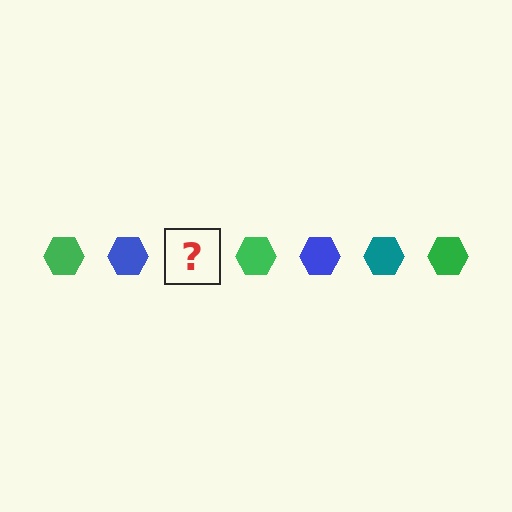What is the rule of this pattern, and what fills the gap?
The rule is that the pattern cycles through green, blue, teal hexagons. The gap should be filled with a teal hexagon.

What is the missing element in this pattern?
The missing element is a teal hexagon.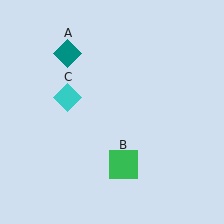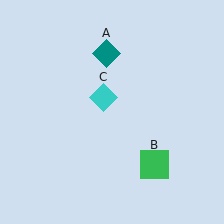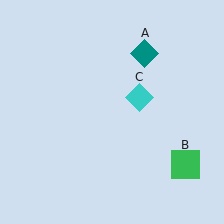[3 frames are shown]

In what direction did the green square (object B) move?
The green square (object B) moved right.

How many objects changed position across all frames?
3 objects changed position: teal diamond (object A), green square (object B), cyan diamond (object C).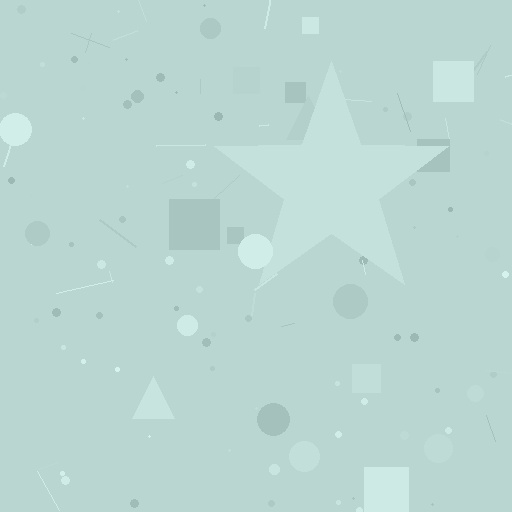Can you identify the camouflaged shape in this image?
The camouflaged shape is a star.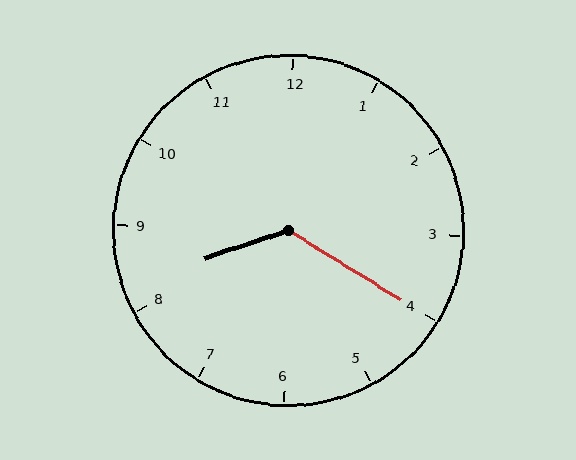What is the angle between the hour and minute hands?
Approximately 130 degrees.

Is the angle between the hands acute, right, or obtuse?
It is obtuse.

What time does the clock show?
8:20.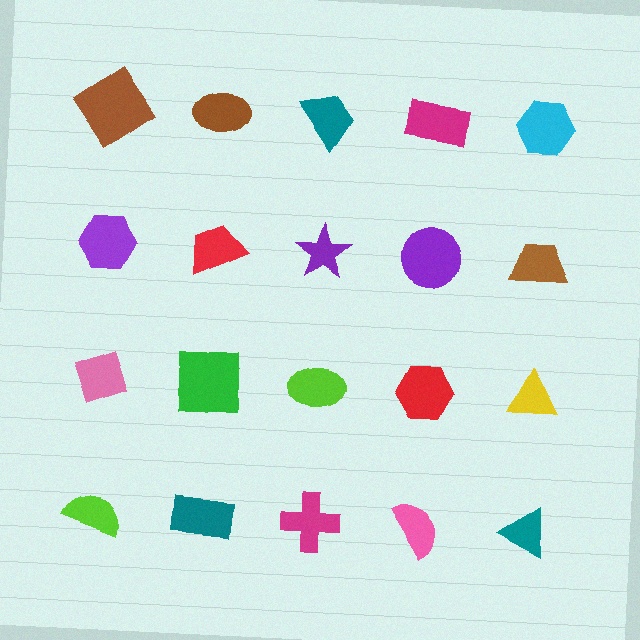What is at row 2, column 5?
A brown trapezoid.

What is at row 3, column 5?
A yellow triangle.